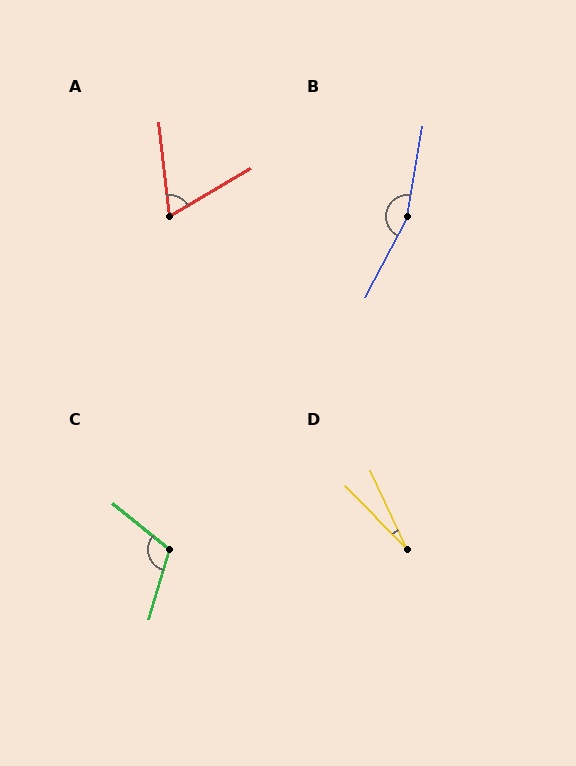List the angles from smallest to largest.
D (19°), A (66°), C (113°), B (162°).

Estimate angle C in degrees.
Approximately 113 degrees.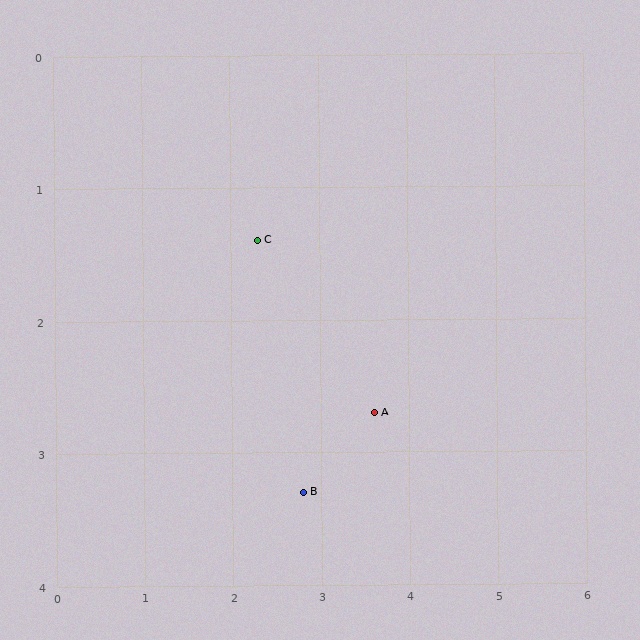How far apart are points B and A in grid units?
Points B and A are about 1.0 grid units apart.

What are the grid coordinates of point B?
Point B is at approximately (2.8, 3.3).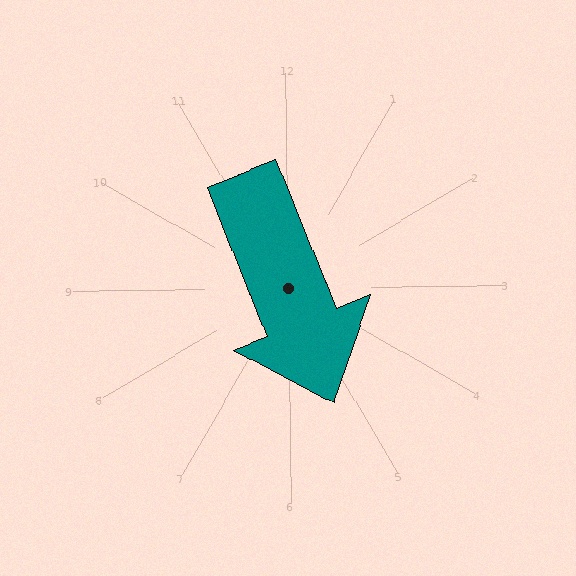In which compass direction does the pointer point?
South.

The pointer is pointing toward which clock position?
Roughly 5 o'clock.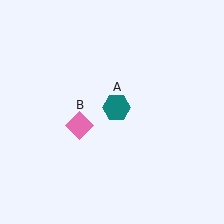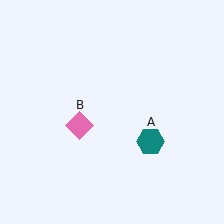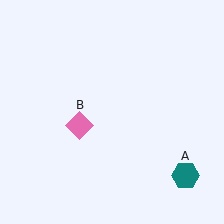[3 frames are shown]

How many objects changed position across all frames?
1 object changed position: teal hexagon (object A).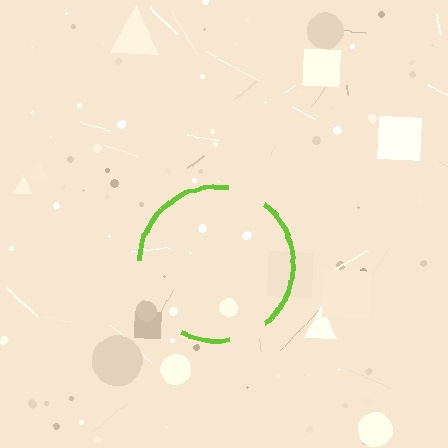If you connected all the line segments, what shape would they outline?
They would outline a circle.